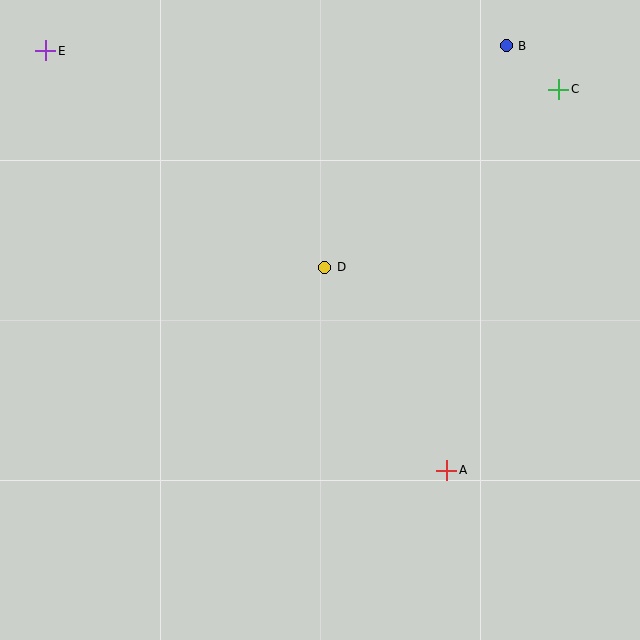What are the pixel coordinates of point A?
Point A is at (447, 470).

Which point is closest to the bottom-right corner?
Point A is closest to the bottom-right corner.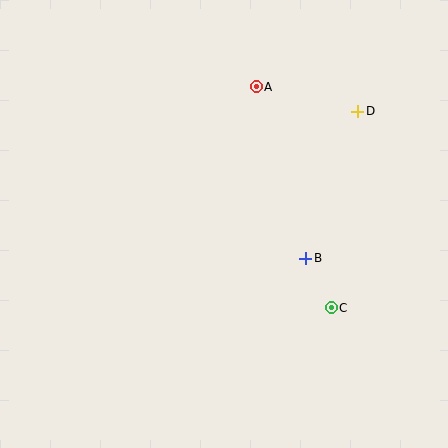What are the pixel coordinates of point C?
Point C is at (331, 308).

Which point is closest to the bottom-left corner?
Point B is closest to the bottom-left corner.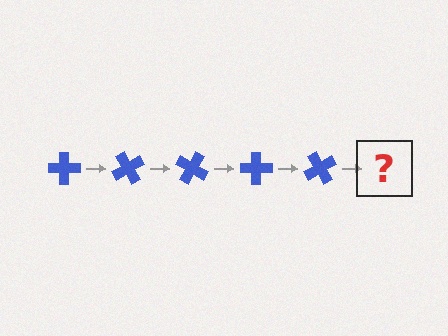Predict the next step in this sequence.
The next step is a blue cross rotated 300 degrees.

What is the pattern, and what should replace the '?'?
The pattern is that the cross rotates 60 degrees each step. The '?' should be a blue cross rotated 300 degrees.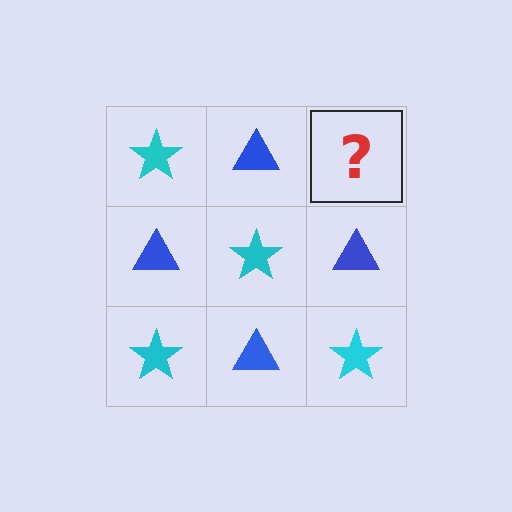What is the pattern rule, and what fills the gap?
The rule is that it alternates cyan star and blue triangle in a checkerboard pattern. The gap should be filled with a cyan star.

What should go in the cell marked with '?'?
The missing cell should contain a cyan star.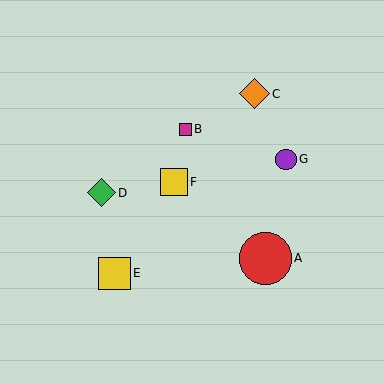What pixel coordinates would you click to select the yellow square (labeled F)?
Click at (174, 182) to select the yellow square F.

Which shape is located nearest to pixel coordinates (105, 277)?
The yellow square (labeled E) at (114, 273) is nearest to that location.